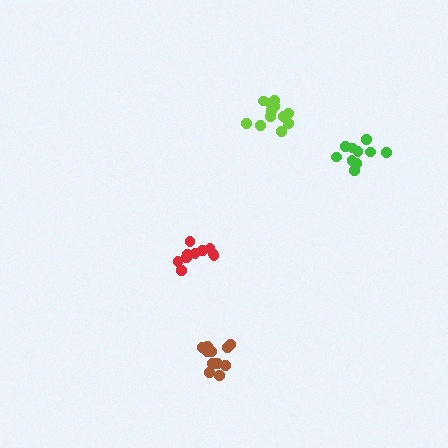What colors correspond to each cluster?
The clusters are colored: red, brown, lime, green.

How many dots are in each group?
Group 1: 10 dots, Group 2: 11 dots, Group 3: 12 dots, Group 4: 10 dots (43 total).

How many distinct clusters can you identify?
There are 4 distinct clusters.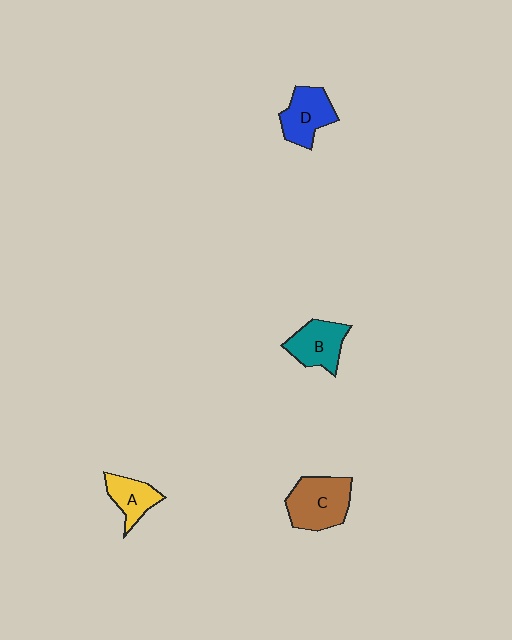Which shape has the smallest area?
Shape A (yellow).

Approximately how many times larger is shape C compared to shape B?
Approximately 1.3 times.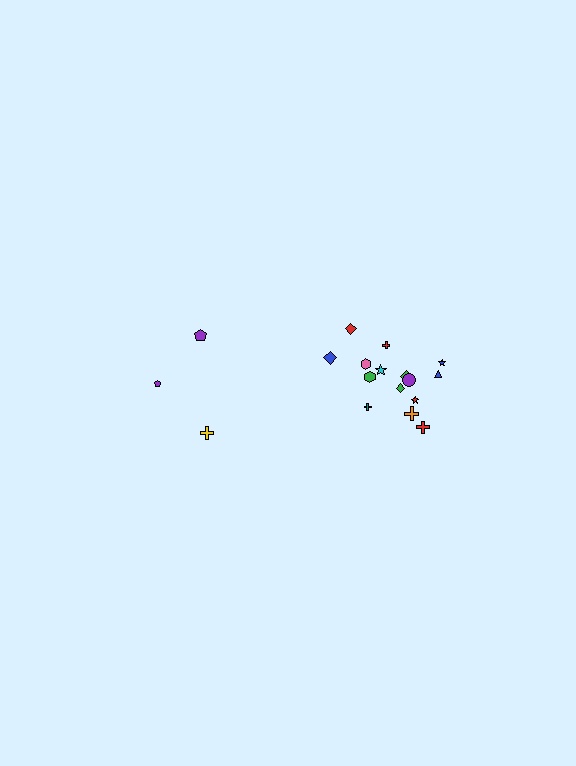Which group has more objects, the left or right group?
The right group.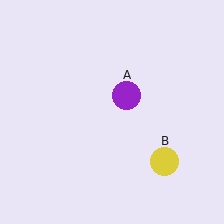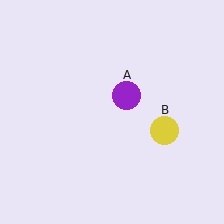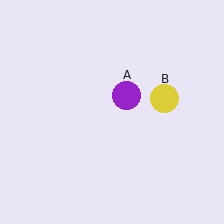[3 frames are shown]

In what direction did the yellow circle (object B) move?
The yellow circle (object B) moved up.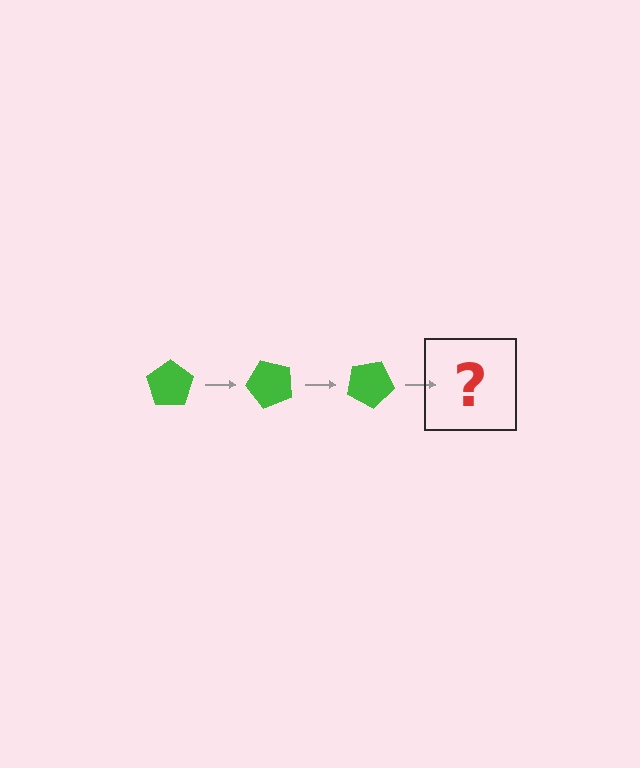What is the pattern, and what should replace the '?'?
The pattern is that the pentagon rotates 50 degrees each step. The '?' should be a green pentagon rotated 150 degrees.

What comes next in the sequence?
The next element should be a green pentagon rotated 150 degrees.